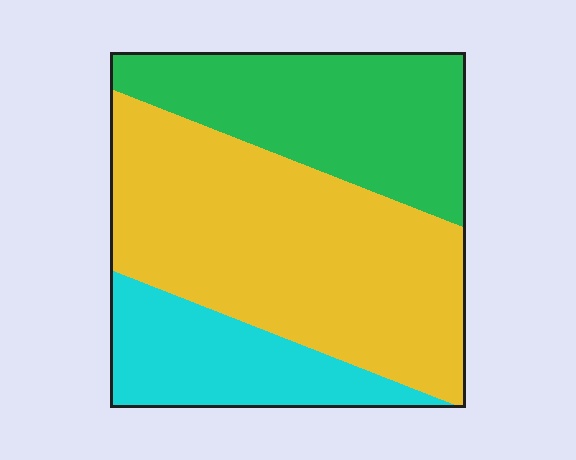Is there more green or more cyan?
Green.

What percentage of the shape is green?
Green takes up about one third (1/3) of the shape.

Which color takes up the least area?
Cyan, at roughly 20%.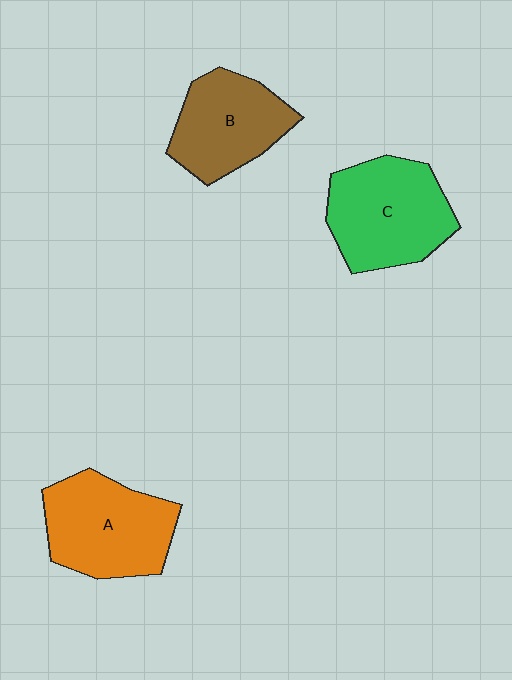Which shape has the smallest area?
Shape B (brown).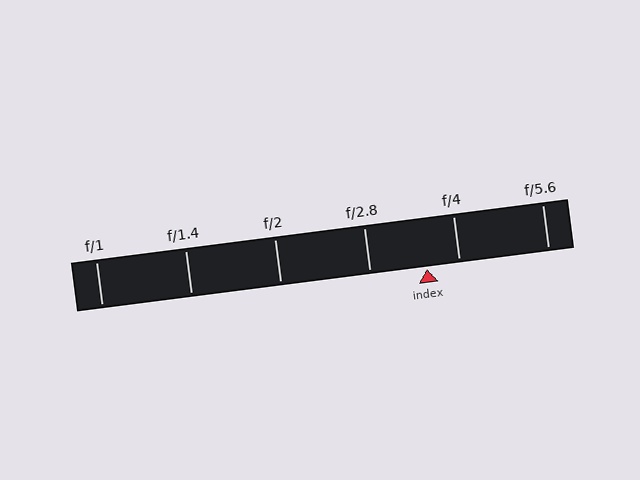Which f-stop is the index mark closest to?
The index mark is closest to f/4.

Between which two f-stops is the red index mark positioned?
The index mark is between f/2.8 and f/4.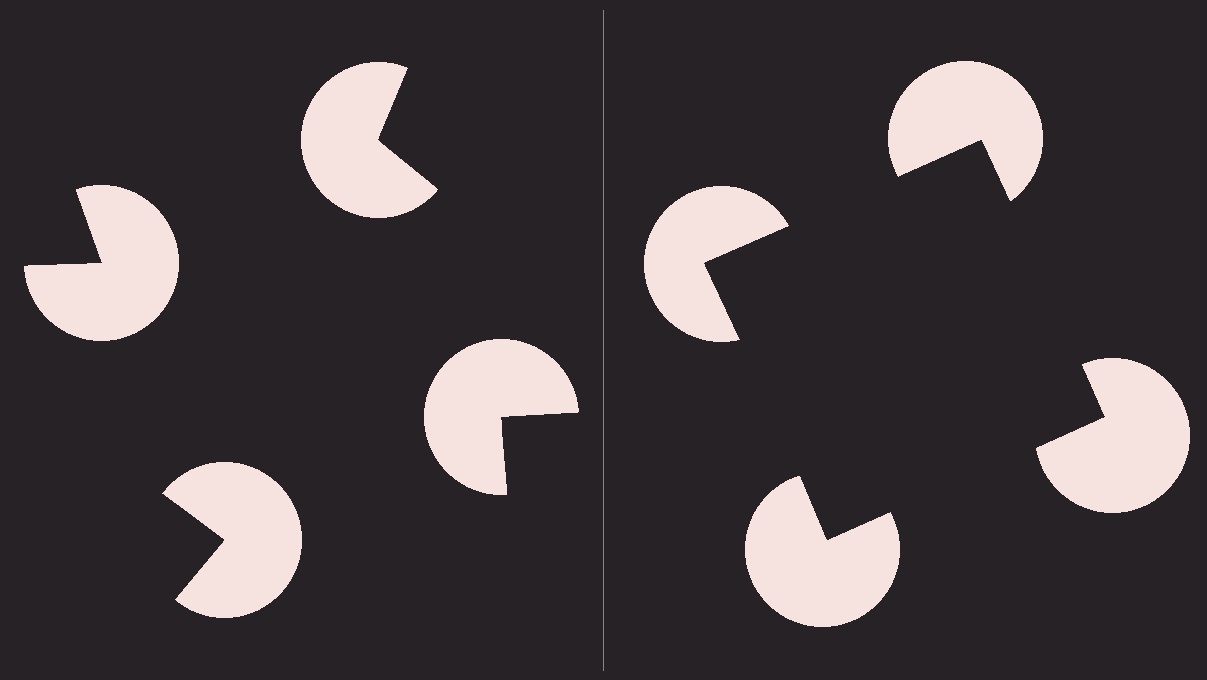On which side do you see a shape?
An illusory square appears on the right side. On the left side the wedge cuts are rotated, so no coherent shape forms.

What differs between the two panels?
The pac-man discs are positioned identically on both sides; only the wedge orientations differ. On the right they align to a square; on the left they are misaligned.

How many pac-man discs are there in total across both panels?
8 — 4 on each side.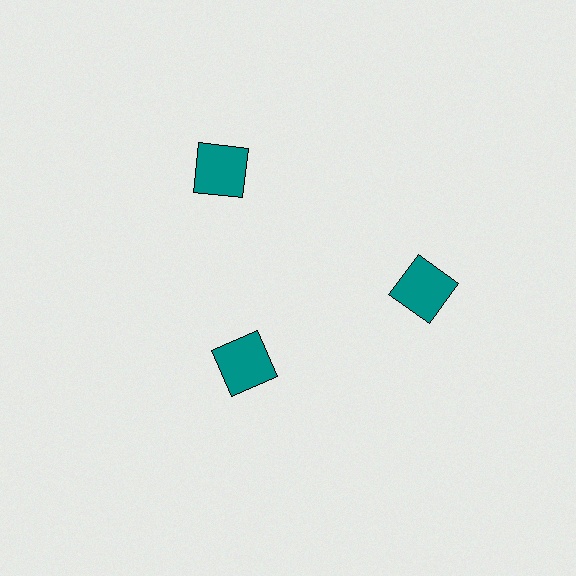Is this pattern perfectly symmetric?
No. The 3 teal squares are arranged in a ring, but one element near the 7 o'clock position is pulled inward toward the center, breaking the 3-fold rotational symmetry.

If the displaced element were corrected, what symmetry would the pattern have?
It would have 3-fold rotational symmetry — the pattern would map onto itself every 120 degrees.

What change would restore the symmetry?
The symmetry would be restored by moving it outward, back onto the ring so that all 3 squares sit at equal angles and equal distance from the center.